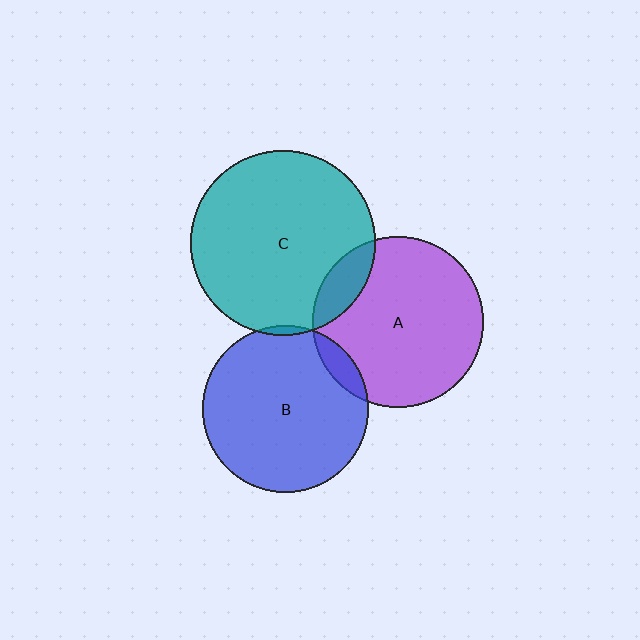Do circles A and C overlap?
Yes.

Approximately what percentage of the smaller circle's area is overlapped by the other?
Approximately 15%.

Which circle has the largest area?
Circle C (teal).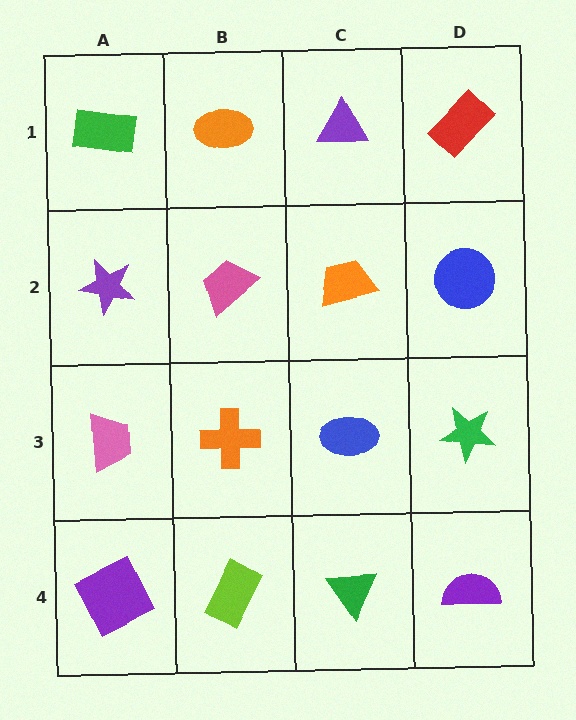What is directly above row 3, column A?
A purple star.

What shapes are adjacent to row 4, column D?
A green star (row 3, column D), a green triangle (row 4, column C).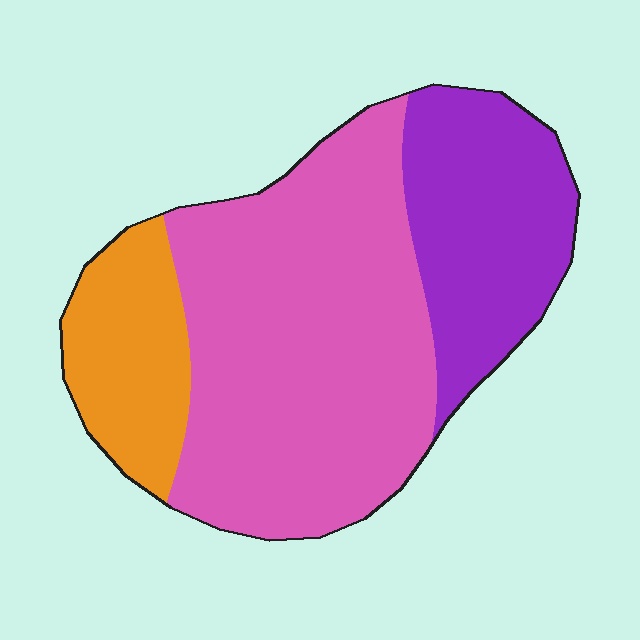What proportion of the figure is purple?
Purple covers about 25% of the figure.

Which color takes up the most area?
Pink, at roughly 55%.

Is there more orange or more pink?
Pink.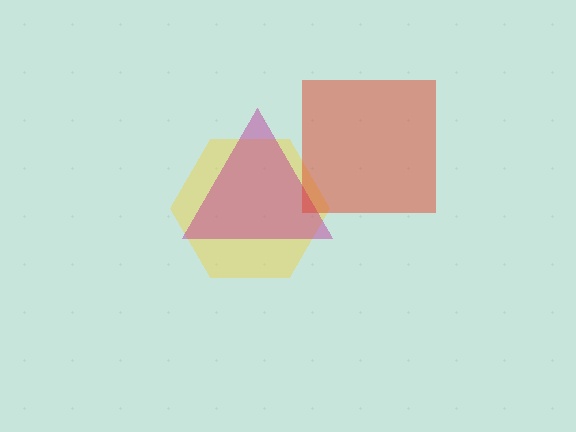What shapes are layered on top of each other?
The layered shapes are: a yellow hexagon, a magenta triangle, a red square.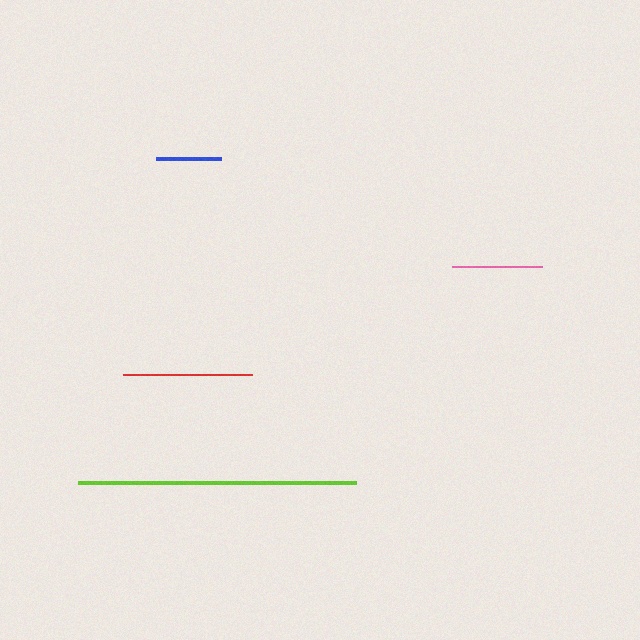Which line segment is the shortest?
The blue line is the shortest at approximately 65 pixels.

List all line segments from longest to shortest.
From longest to shortest: lime, red, pink, blue.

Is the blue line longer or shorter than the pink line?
The pink line is longer than the blue line.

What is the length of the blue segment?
The blue segment is approximately 65 pixels long.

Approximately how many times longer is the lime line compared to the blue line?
The lime line is approximately 4.3 times the length of the blue line.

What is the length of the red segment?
The red segment is approximately 129 pixels long.